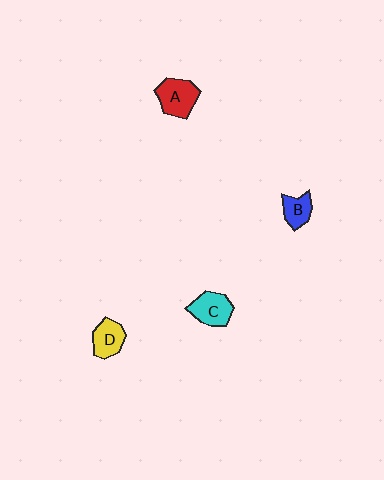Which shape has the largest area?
Shape A (red).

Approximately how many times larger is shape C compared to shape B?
Approximately 1.4 times.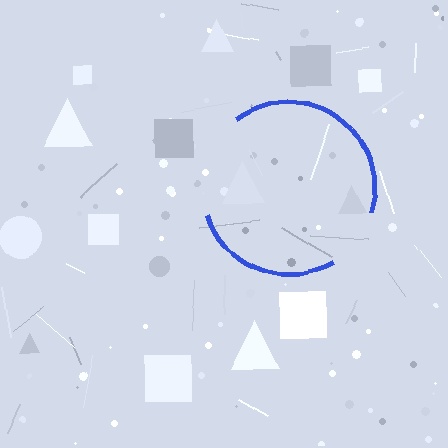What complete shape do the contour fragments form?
The contour fragments form a circle.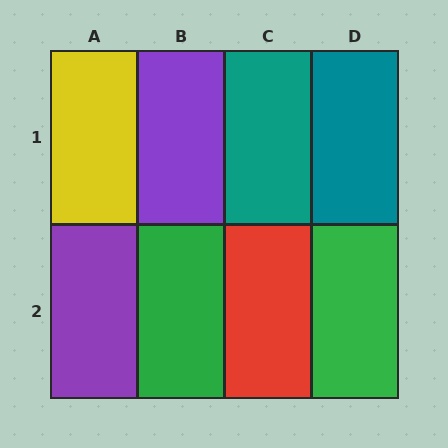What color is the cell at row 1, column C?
Teal.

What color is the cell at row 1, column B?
Purple.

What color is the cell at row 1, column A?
Yellow.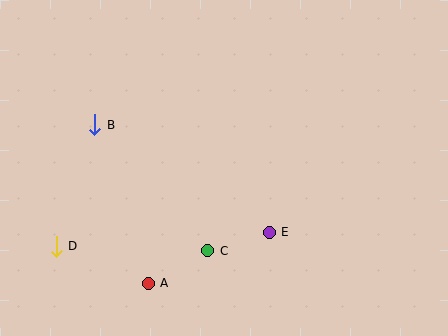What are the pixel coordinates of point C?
Point C is at (208, 251).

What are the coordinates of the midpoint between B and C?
The midpoint between B and C is at (151, 188).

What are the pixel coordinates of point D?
Point D is at (56, 246).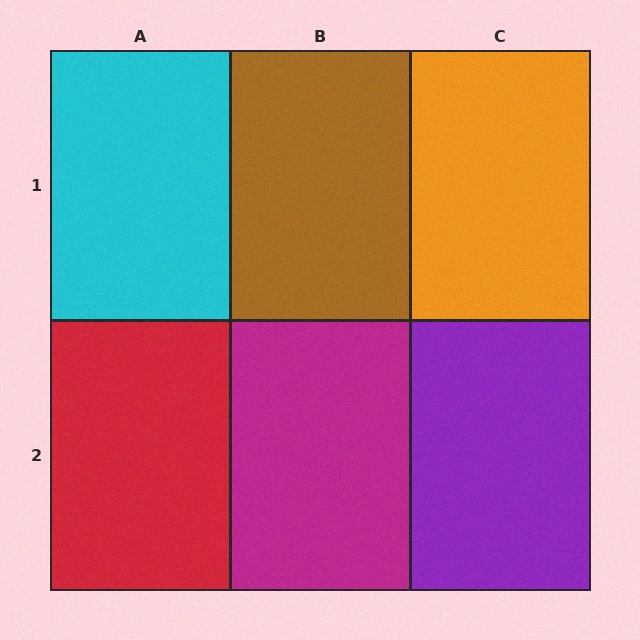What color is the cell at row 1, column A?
Cyan.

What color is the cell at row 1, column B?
Brown.